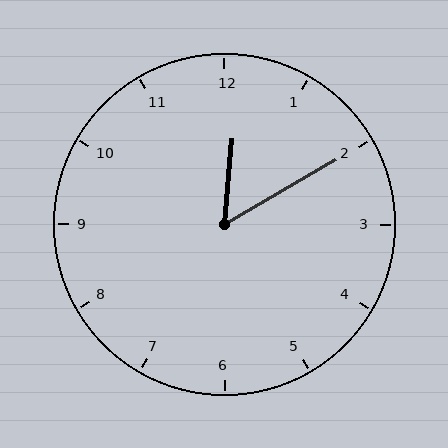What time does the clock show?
12:10.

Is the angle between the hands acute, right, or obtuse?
It is acute.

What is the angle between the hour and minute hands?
Approximately 55 degrees.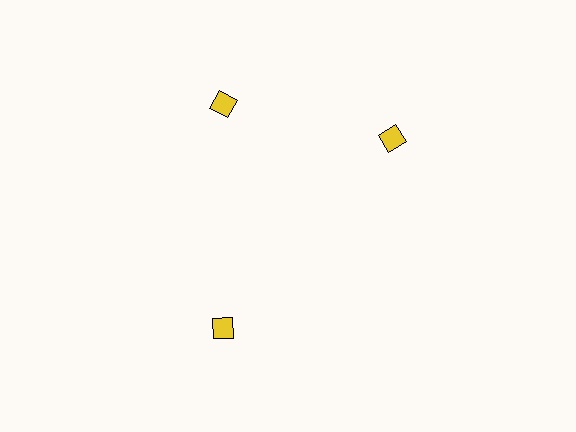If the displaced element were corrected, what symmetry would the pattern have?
It would have 3-fold rotational symmetry — the pattern would map onto itself every 120 degrees.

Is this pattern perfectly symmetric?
No. The 3 yellow diamonds are arranged in a ring, but one element near the 3 o'clock position is rotated out of alignment along the ring, breaking the 3-fold rotational symmetry.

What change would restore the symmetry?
The symmetry would be restored by rotating it back into even spacing with its neighbors so that all 3 diamonds sit at equal angles and equal distance from the center.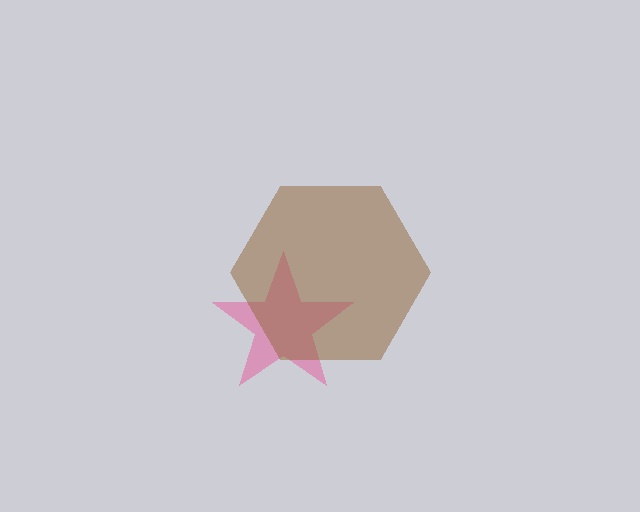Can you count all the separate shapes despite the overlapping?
Yes, there are 2 separate shapes.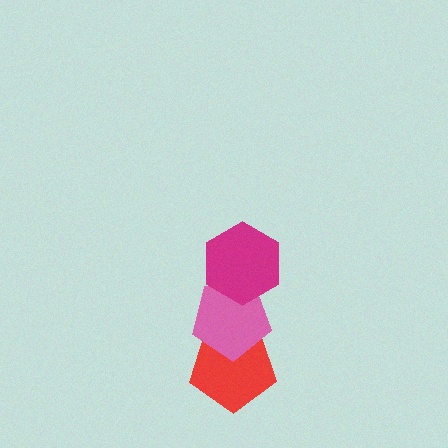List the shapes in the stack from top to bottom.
From top to bottom: the magenta hexagon, the pink pentagon, the red pentagon.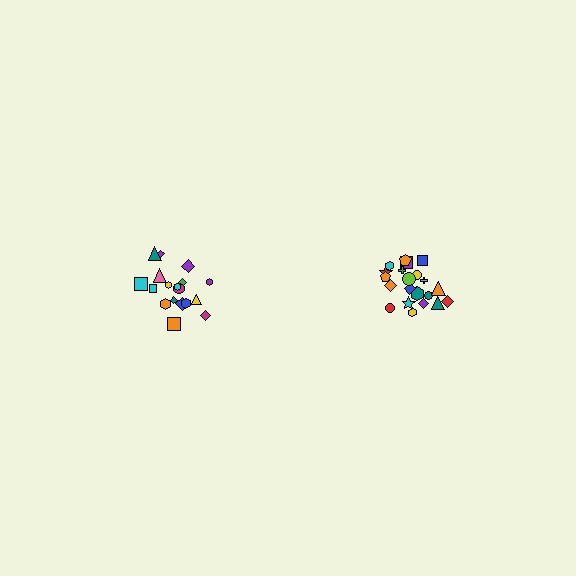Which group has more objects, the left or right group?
The right group.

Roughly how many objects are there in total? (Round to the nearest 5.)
Roughly 40 objects in total.